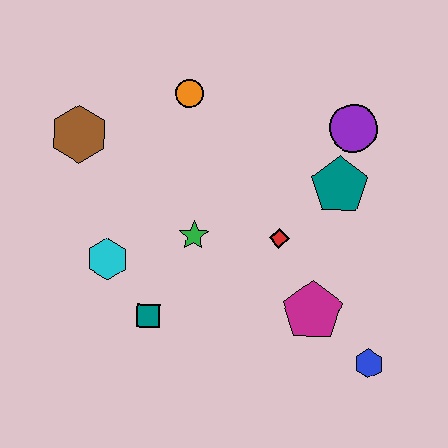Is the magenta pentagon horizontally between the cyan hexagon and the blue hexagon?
Yes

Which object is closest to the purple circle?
The teal pentagon is closest to the purple circle.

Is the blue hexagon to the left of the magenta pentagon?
No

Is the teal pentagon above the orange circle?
No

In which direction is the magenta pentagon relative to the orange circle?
The magenta pentagon is below the orange circle.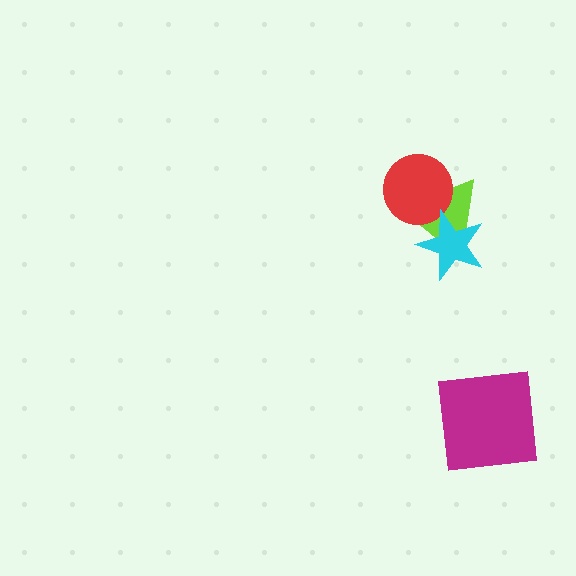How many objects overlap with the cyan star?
1 object overlaps with the cyan star.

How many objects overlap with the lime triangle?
2 objects overlap with the lime triangle.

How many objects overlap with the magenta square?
0 objects overlap with the magenta square.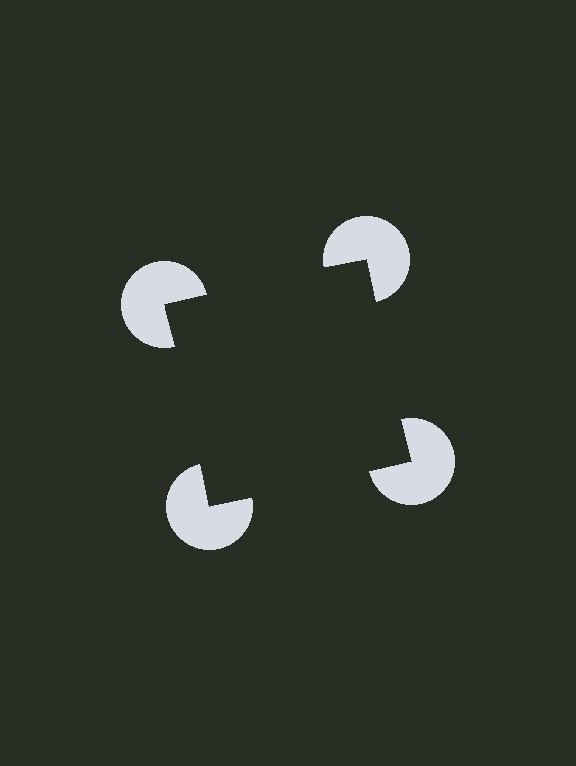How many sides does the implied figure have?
4 sides.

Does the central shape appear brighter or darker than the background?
It typically appears slightly darker than the background, even though no actual brightness change is drawn.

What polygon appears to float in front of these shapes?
An illusory square — its edges are inferred from the aligned wedge cuts in the pac-man discs, not physically drawn.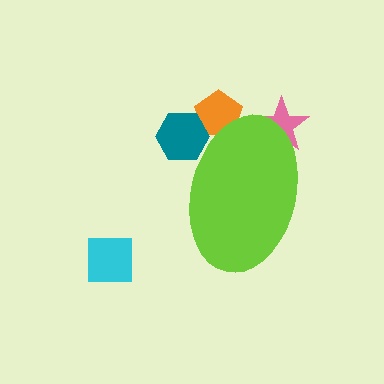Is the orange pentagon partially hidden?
Yes, the orange pentagon is partially hidden behind the lime ellipse.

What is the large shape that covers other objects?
A lime ellipse.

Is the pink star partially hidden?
Yes, the pink star is partially hidden behind the lime ellipse.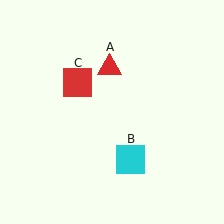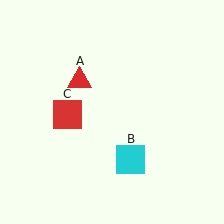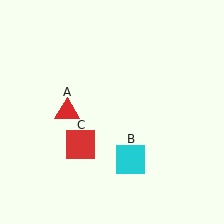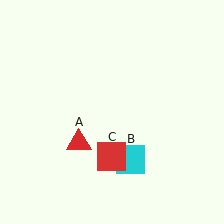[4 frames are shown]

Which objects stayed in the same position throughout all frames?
Cyan square (object B) remained stationary.